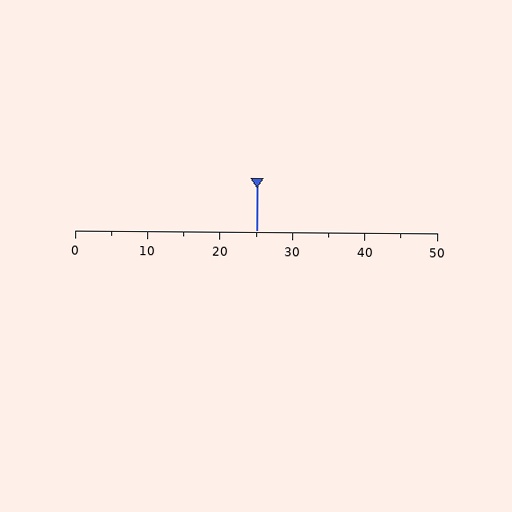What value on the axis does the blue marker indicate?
The marker indicates approximately 25.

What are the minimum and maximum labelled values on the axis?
The axis runs from 0 to 50.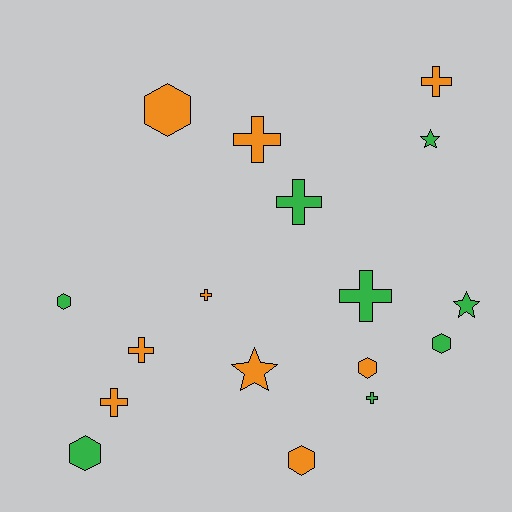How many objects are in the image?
There are 17 objects.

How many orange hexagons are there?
There are 3 orange hexagons.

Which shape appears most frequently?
Cross, with 8 objects.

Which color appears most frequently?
Orange, with 9 objects.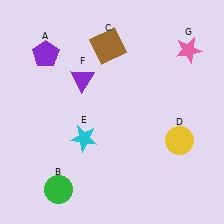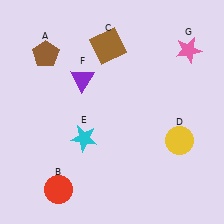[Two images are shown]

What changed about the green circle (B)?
In Image 1, B is green. In Image 2, it changed to red.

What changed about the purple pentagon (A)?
In Image 1, A is purple. In Image 2, it changed to brown.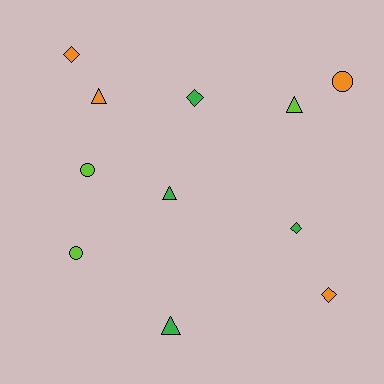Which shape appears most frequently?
Diamond, with 4 objects.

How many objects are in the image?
There are 11 objects.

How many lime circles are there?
There are 2 lime circles.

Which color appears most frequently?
Orange, with 4 objects.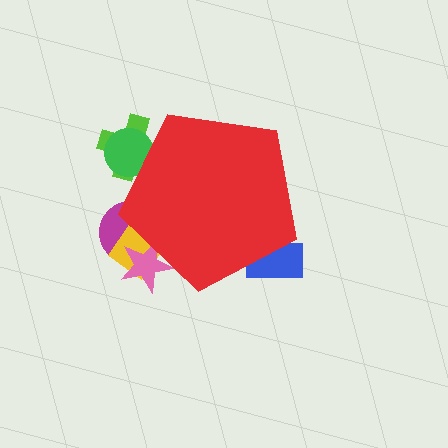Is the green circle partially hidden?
Yes, the green circle is partially hidden behind the red pentagon.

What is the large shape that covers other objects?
A red pentagon.